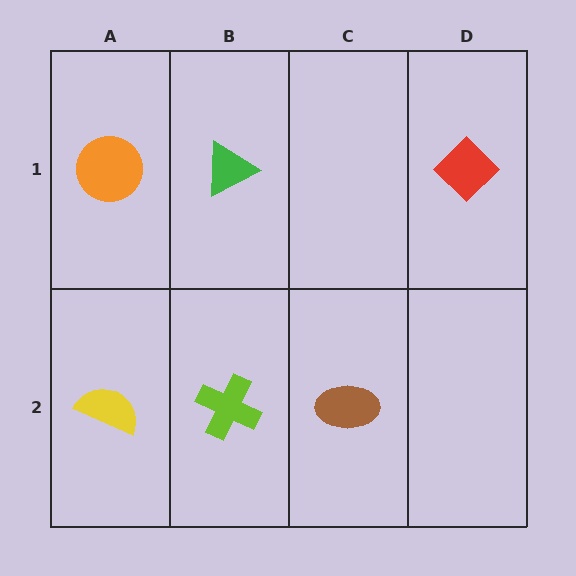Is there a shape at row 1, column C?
No, that cell is empty.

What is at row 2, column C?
A brown ellipse.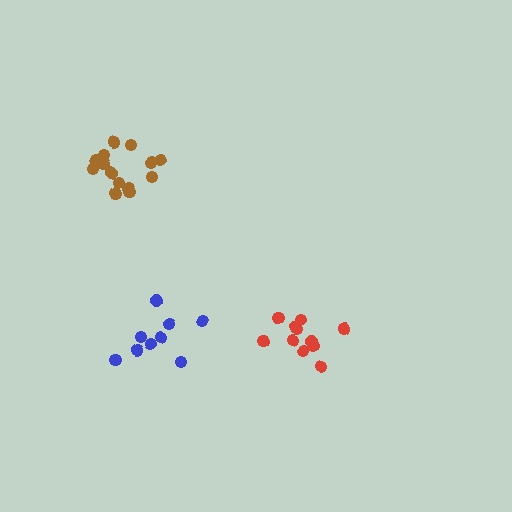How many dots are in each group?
Group 1: 14 dots, Group 2: 11 dots, Group 3: 9 dots (34 total).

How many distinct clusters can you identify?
There are 3 distinct clusters.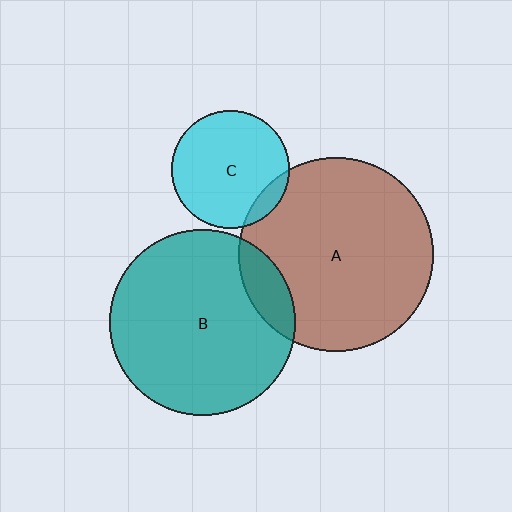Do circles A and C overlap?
Yes.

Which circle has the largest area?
Circle A (brown).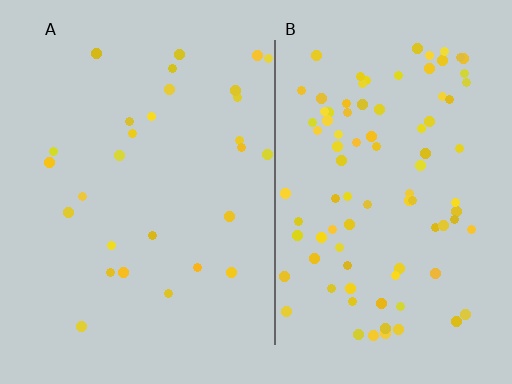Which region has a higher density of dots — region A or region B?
B (the right).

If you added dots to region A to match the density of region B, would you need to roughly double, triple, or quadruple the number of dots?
Approximately triple.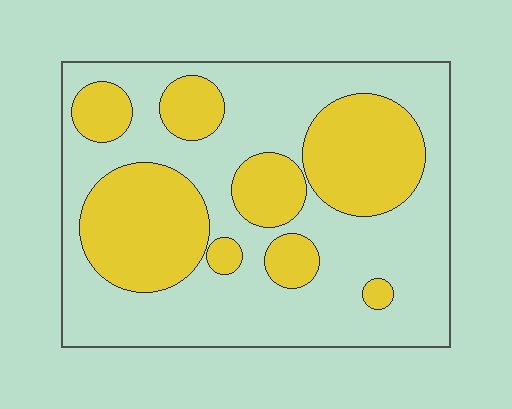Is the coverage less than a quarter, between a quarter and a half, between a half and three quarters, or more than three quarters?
Between a quarter and a half.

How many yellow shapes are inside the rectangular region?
8.